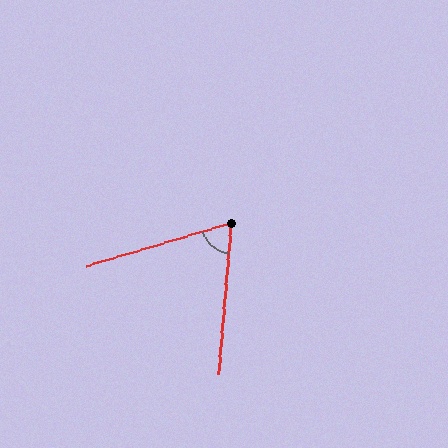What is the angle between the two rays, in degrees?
Approximately 69 degrees.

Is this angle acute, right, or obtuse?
It is acute.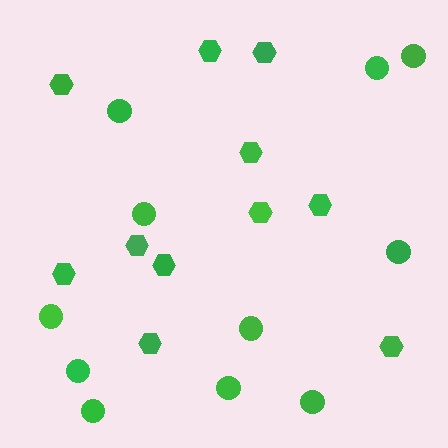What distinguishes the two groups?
There are 2 groups: one group of circles (11) and one group of hexagons (11).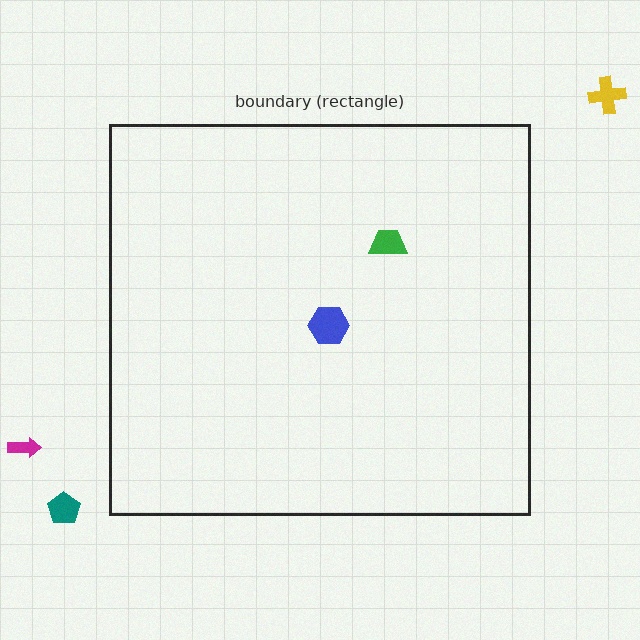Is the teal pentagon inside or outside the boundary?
Outside.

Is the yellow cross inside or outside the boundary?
Outside.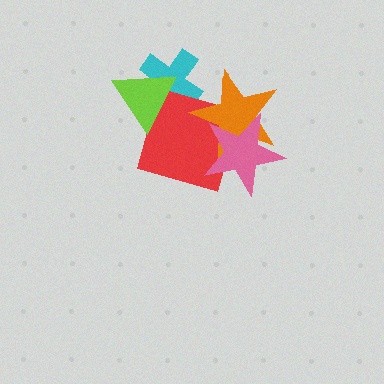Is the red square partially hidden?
Yes, it is partially covered by another shape.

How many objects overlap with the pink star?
2 objects overlap with the pink star.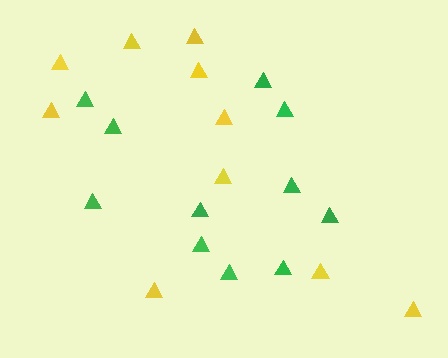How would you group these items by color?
There are 2 groups: one group of yellow triangles (10) and one group of green triangles (11).